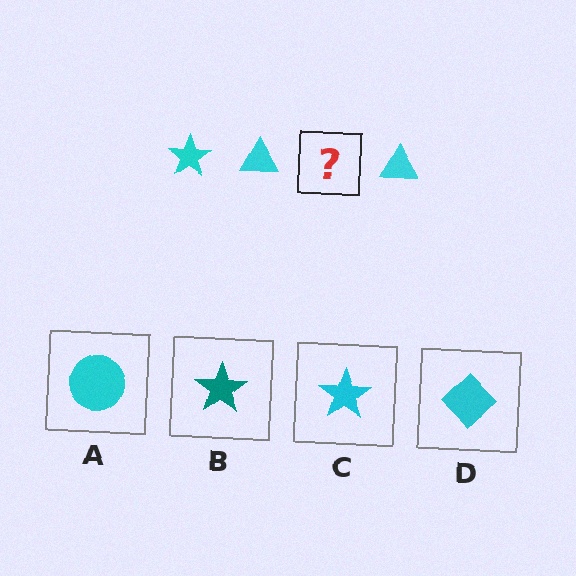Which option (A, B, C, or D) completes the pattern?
C.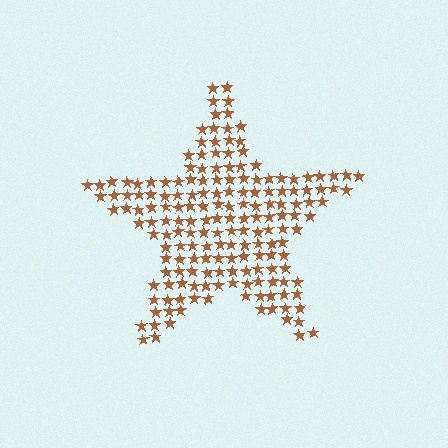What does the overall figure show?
The overall figure shows a star.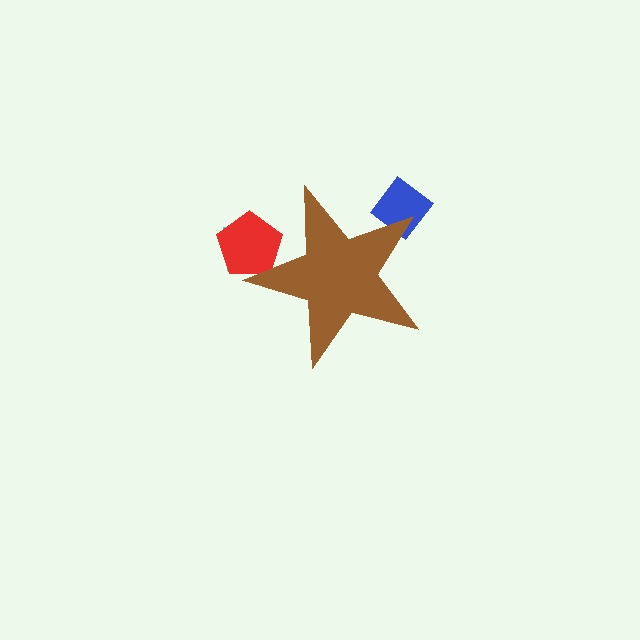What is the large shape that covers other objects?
A brown star.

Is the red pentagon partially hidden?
Yes, the red pentagon is partially hidden behind the brown star.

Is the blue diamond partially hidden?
Yes, the blue diamond is partially hidden behind the brown star.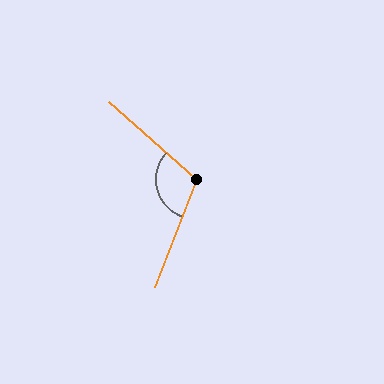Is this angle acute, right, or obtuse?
It is obtuse.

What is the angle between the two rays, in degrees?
Approximately 111 degrees.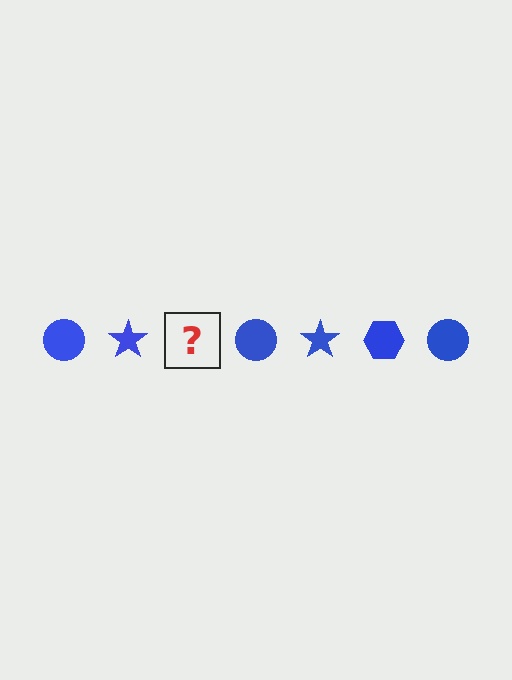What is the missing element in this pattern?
The missing element is a blue hexagon.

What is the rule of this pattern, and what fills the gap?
The rule is that the pattern cycles through circle, star, hexagon shapes in blue. The gap should be filled with a blue hexagon.